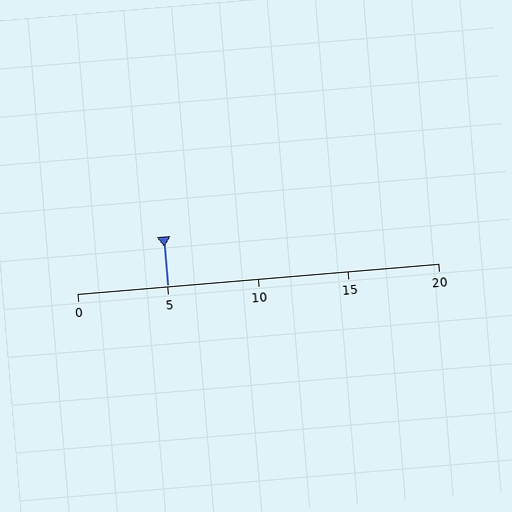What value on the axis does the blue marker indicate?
The marker indicates approximately 5.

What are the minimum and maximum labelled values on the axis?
The axis runs from 0 to 20.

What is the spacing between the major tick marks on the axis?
The major ticks are spaced 5 apart.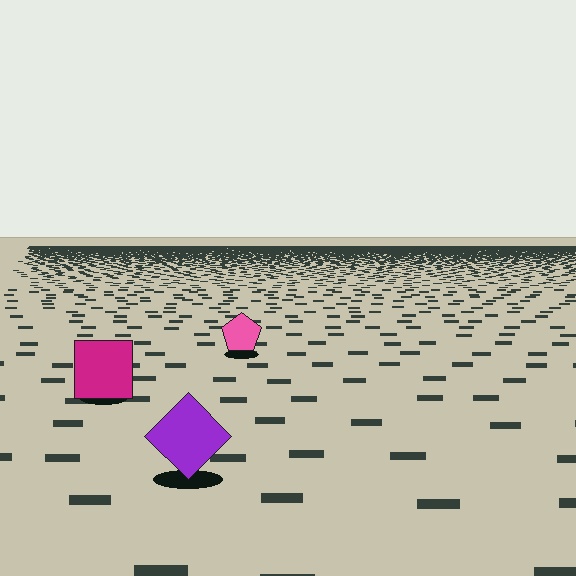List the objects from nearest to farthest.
From nearest to farthest: the purple diamond, the magenta square, the pink pentagon.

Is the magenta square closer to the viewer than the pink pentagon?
Yes. The magenta square is closer — you can tell from the texture gradient: the ground texture is coarser near it.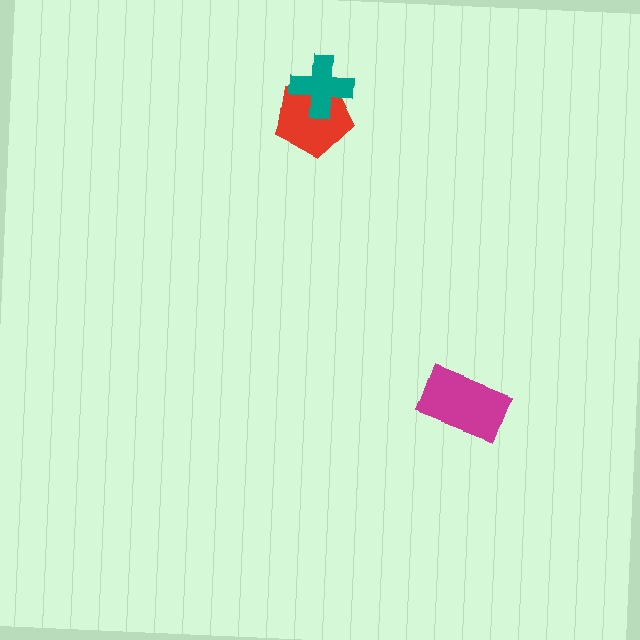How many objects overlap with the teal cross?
1 object overlaps with the teal cross.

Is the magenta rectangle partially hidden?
No, no other shape covers it.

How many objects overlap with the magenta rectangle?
0 objects overlap with the magenta rectangle.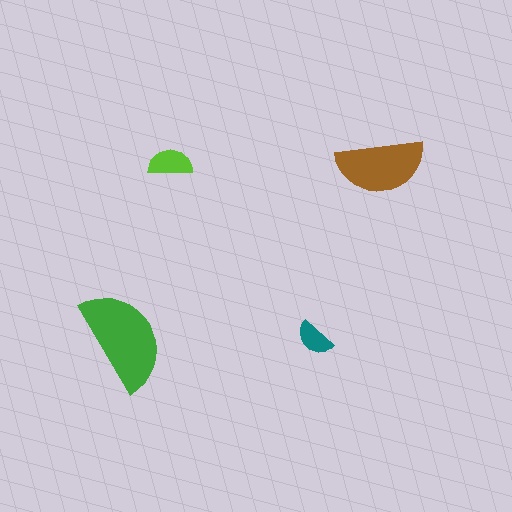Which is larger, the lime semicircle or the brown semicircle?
The brown one.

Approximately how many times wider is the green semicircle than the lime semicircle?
About 2.5 times wider.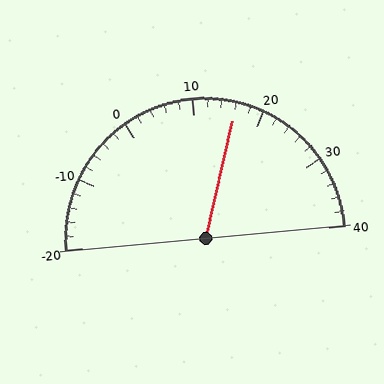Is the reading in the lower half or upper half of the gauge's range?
The reading is in the upper half of the range (-20 to 40).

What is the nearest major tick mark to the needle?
The nearest major tick mark is 20.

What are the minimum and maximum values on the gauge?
The gauge ranges from -20 to 40.